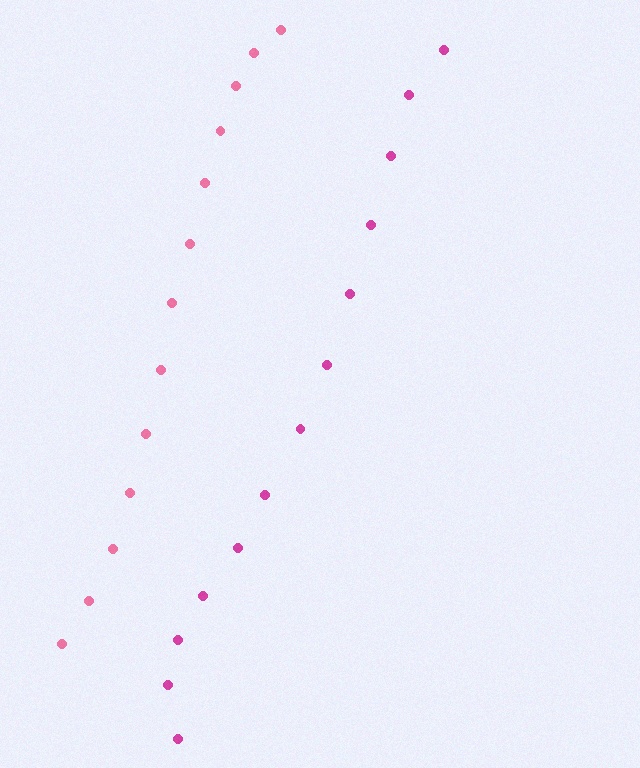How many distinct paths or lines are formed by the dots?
There are 2 distinct paths.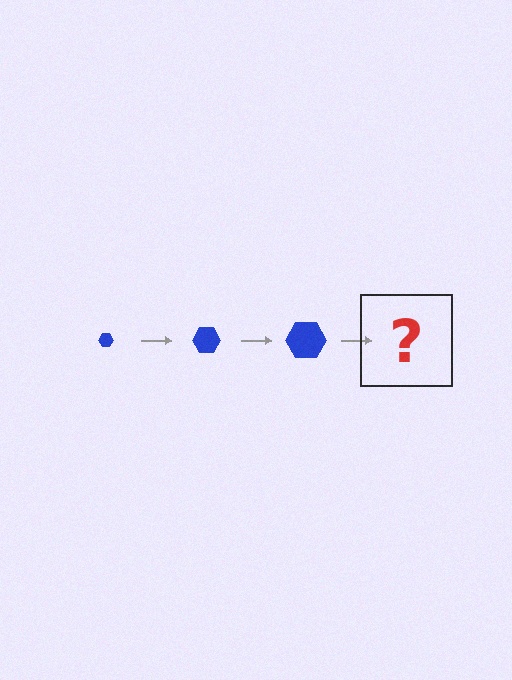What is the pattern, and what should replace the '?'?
The pattern is that the hexagon gets progressively larger each step. The '?' should be a blue hexagon, larger than the previous one.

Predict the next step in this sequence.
The next step is a blue hexagon, larger than the previous one.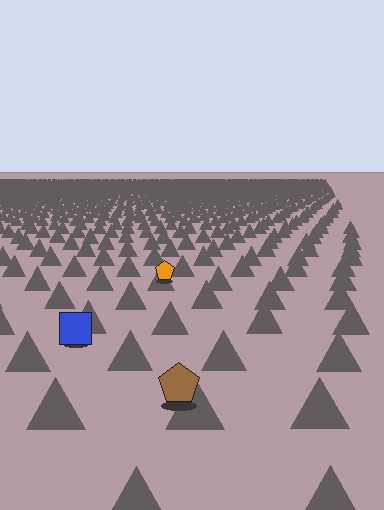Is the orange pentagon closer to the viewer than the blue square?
No. The blue square is closer — you can tell from the texture gradient: the ground texture is coarser near it.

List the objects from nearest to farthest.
From nearest to farthest: the brown pentagon, the blue square, the orange pentagon.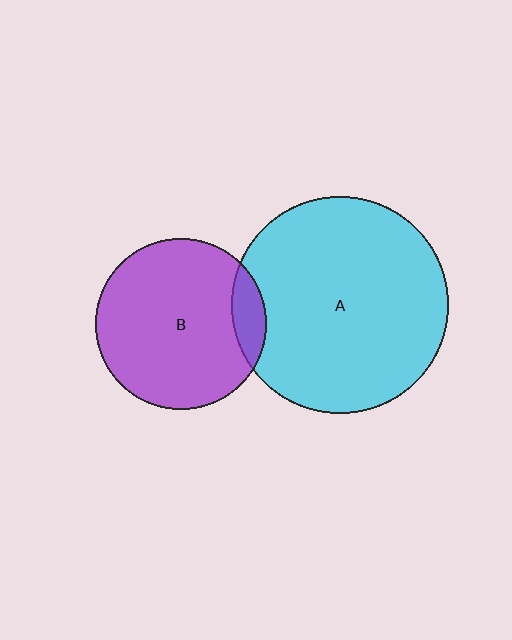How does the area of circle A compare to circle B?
Approximately 1.6 times.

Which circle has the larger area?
Circle A (cyan).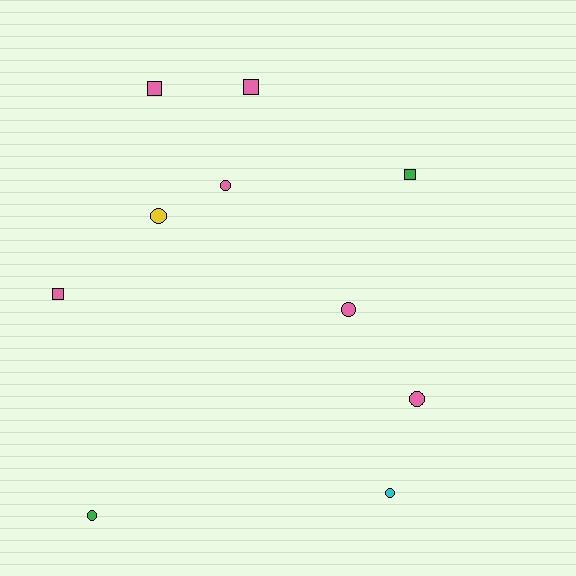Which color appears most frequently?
Pink, with 6 objects.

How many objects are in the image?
There are 10 objects.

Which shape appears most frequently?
Circle, with 6 objects.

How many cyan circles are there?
There is 1 cyan circle.